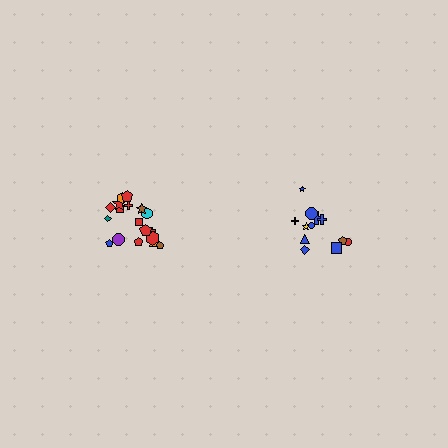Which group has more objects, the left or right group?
The left group.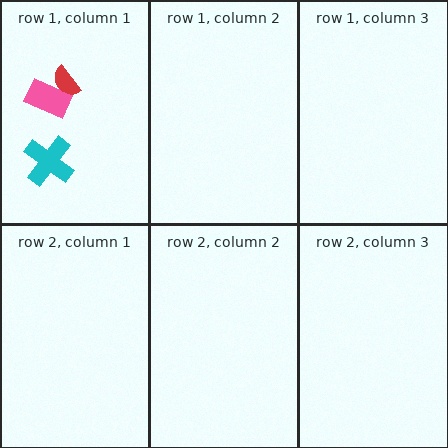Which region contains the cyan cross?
The row 1, column 1 region.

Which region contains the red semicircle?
The row 1, column 1 region.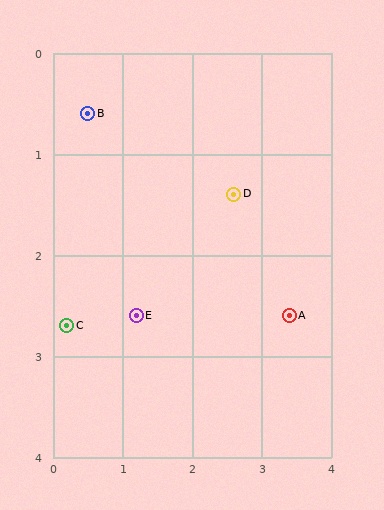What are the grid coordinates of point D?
Point D is at approximately (2.6, 1.4).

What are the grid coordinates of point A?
Point A is at approximately (3.4, 2.6).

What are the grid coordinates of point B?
Point B is at approximately (0.5, 0.6).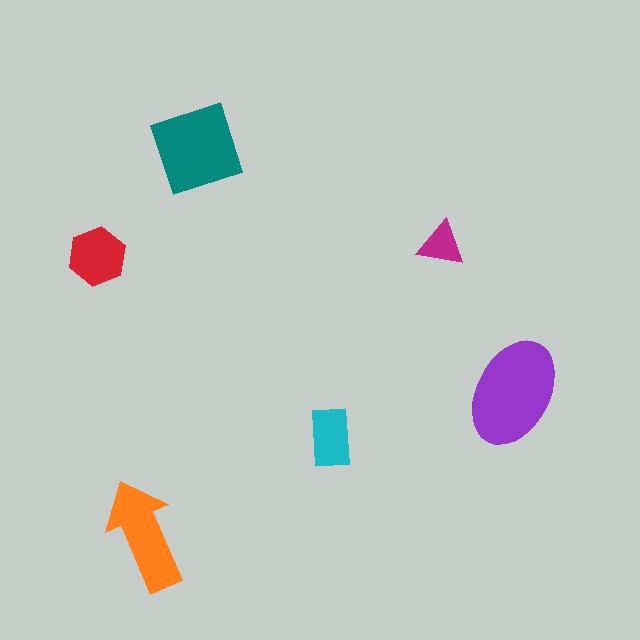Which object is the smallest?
The magenta triangle.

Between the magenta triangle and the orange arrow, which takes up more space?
The orange arrow.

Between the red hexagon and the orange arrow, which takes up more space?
The orange arrow.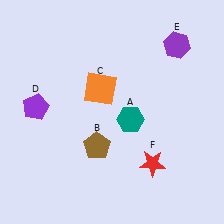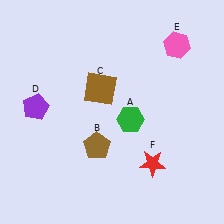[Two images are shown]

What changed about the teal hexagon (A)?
In Image 1, A is teal. In Image 2, it changed to green.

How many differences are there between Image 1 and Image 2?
There are 3 differences between the two images.